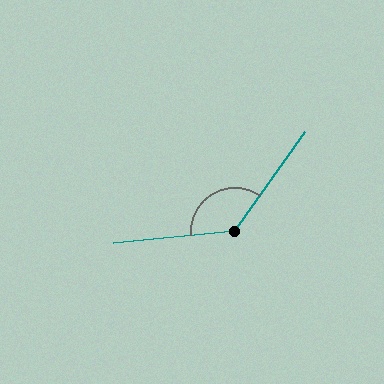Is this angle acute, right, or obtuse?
It is obtuse.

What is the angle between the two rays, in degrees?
Approximately 131 degrees.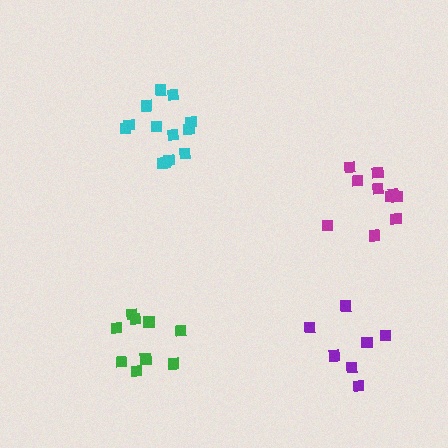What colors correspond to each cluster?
The clusters are colored: green, magenta, purple, cyan.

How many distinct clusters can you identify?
There are 4 distinct clusters.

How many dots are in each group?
Group 1: 9 dots, Group 2: 10 dots, Group 3: 7 dots, Group 4: 13 dots (39 total).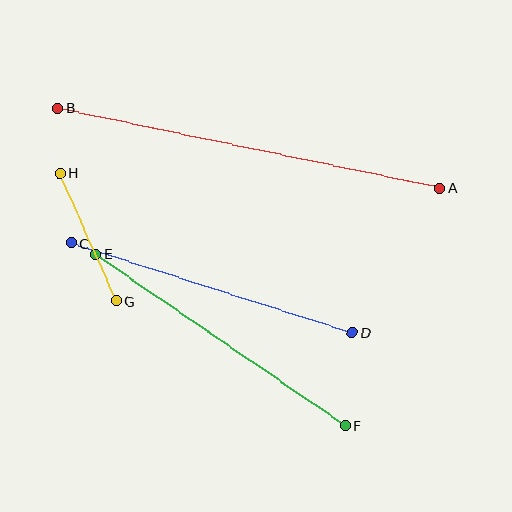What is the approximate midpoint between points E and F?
The midpoint is at approximately (220, 340) pixels.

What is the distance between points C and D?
The distance is approximately 295 pixels.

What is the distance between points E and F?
The distance is approximately 303 pixels.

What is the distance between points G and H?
The distance is approximately 140 pixels.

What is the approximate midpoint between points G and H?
The midpoint is at approximately (88, 237) pixels.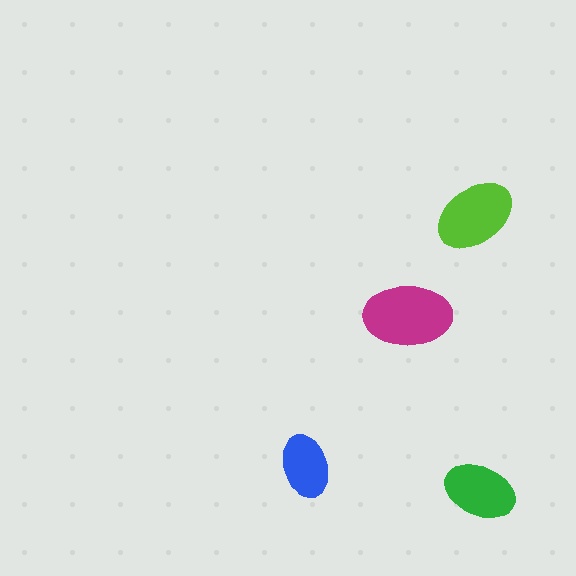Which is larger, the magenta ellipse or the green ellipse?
The magenta one.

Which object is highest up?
The lime ellipse is topmost.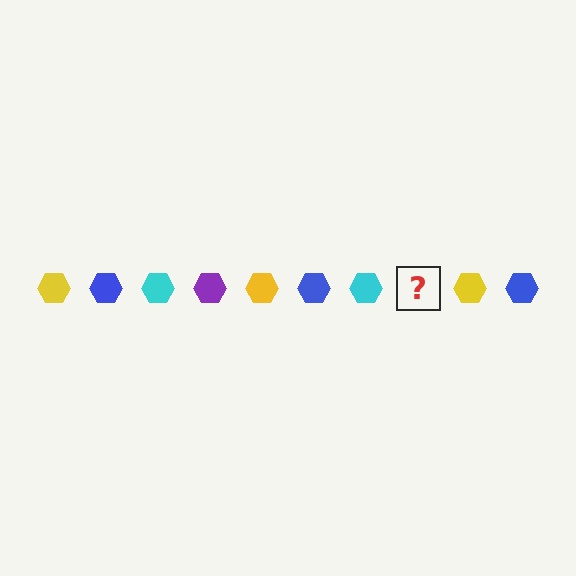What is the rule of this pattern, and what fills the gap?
The rule is that the pattern cycles through yellow, blue, cyan, purple hexagons. The gap should be filled with a purple hexagon.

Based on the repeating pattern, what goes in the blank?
The blank should be a purple hexagon.